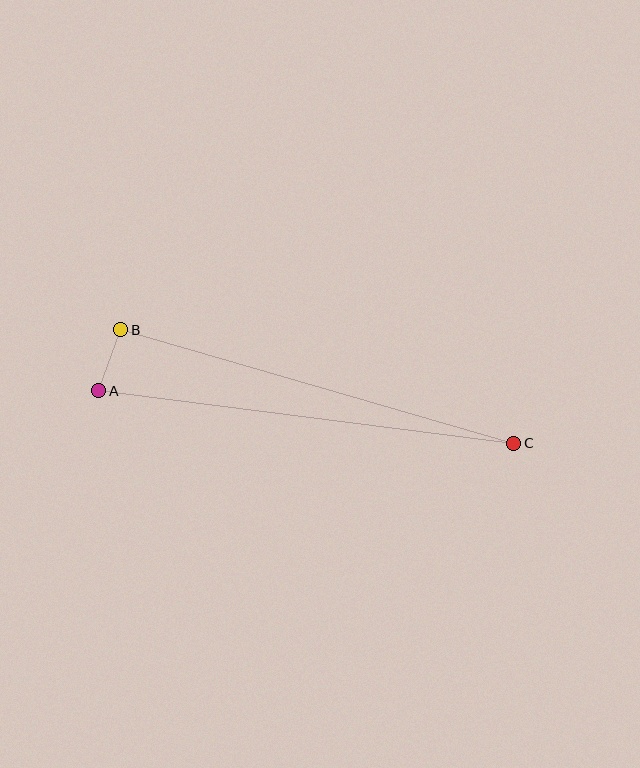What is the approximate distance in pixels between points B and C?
The distance between B and C is approximately 409 pixels.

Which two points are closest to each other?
Points A and B are closest to each other.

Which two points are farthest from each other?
Points A and C are farthest from each other.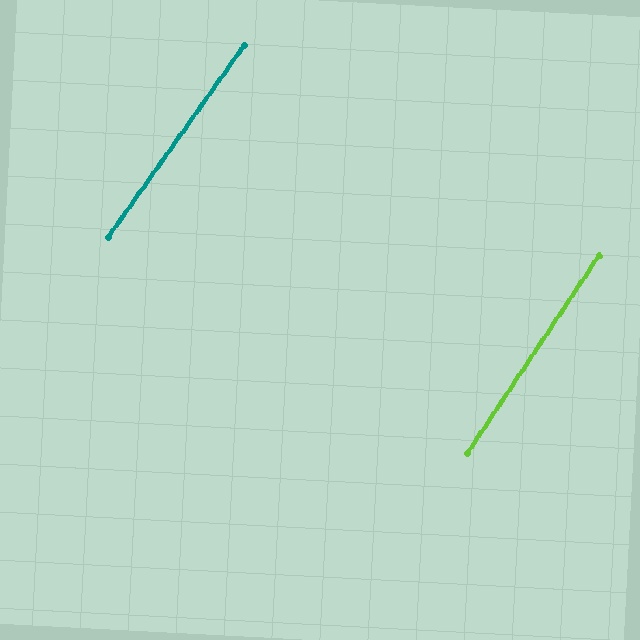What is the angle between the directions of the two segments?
Approximately 2 degrees.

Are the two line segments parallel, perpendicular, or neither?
Parallel — their directions differ by only 1.9°.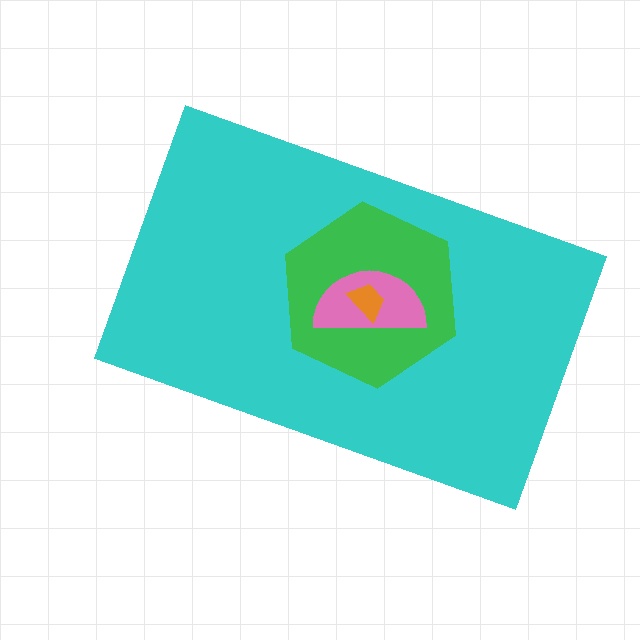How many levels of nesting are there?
4.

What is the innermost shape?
The orange trapezoid.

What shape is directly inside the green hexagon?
The pink semicircle.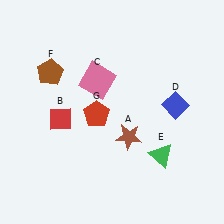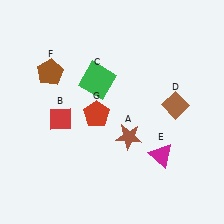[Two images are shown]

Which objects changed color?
C changed from pink to green. D changed from blue to brown. E changed from green to magenta.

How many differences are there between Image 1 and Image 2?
There are 3 differences between the two images.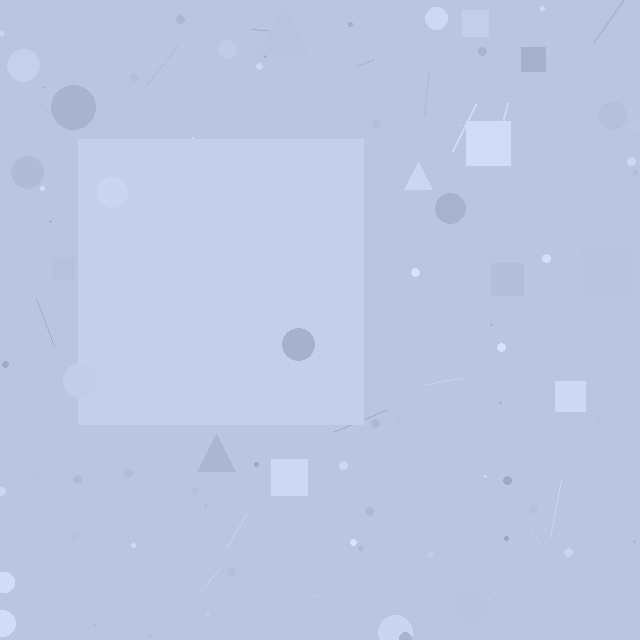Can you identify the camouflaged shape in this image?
The camouflaged shape is a square.